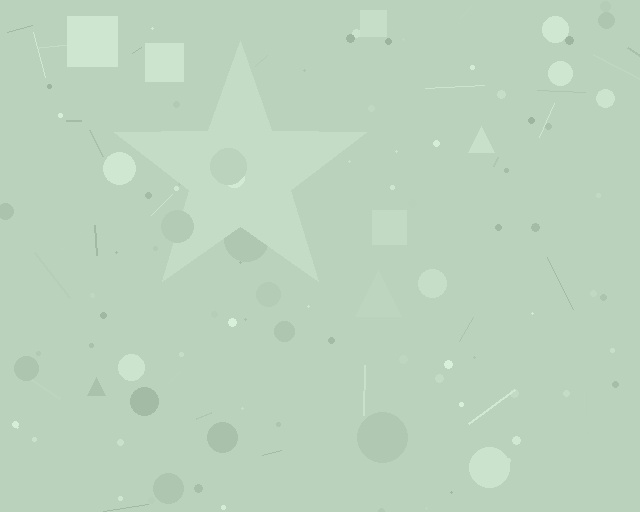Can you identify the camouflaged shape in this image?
The camouflaged shape is a star.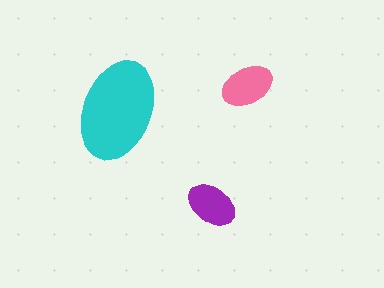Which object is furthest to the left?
The cyan ellipse is leftmost.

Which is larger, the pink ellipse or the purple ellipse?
The pink one.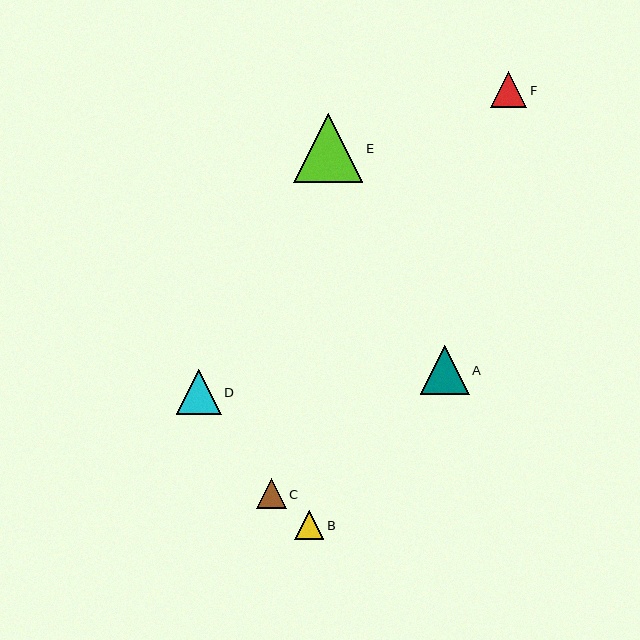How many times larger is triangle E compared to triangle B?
Triangle E is approximately 2.4 times the size of triangle B.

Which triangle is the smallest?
Triangle B is the smallest with a size of approximately 29 pixels.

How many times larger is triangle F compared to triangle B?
Triangle F is approximately 1.3 times the size of triangle B.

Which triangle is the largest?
Triangle E is the largest with a size of approximately 69 pixels.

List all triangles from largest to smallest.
From largest to smallest: E, A, D, F, C, B.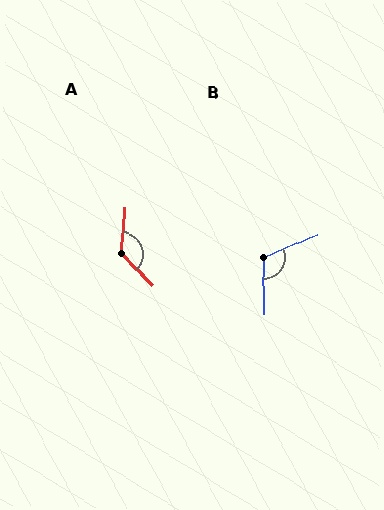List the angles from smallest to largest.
B (112°), A (131°).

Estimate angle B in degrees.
Approximately 112 degrees.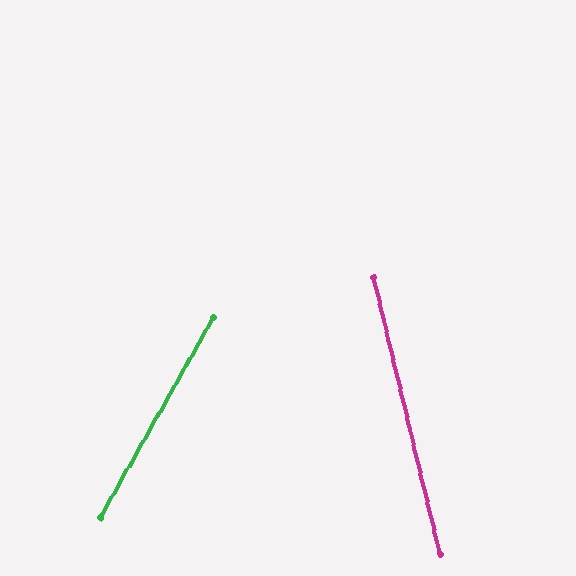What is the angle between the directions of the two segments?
Approximately 43 degrees.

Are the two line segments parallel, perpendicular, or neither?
Neither parallel nor perpendicular — they differ by about 43°.